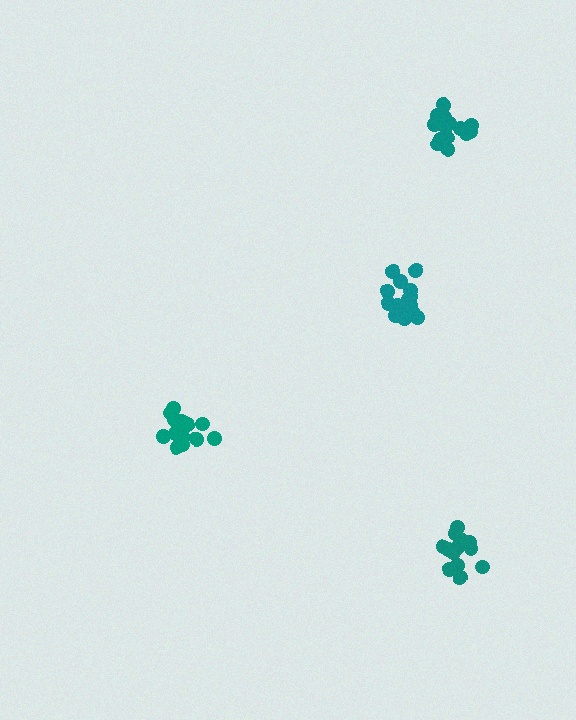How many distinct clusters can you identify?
There are 4 distinct clusters.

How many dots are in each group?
Group 1: 15 dots, Group 2: 16 dots, Group 3: 14 dots, Group 4: 16 dots (61 total).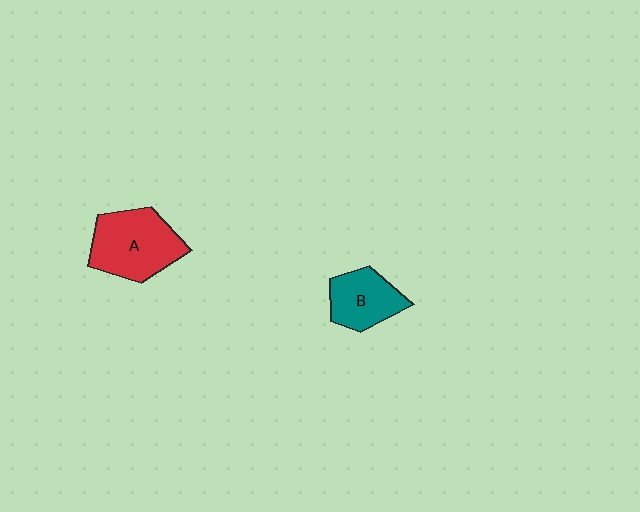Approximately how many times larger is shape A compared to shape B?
Approximately 1.5 times.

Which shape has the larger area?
Shape A (red).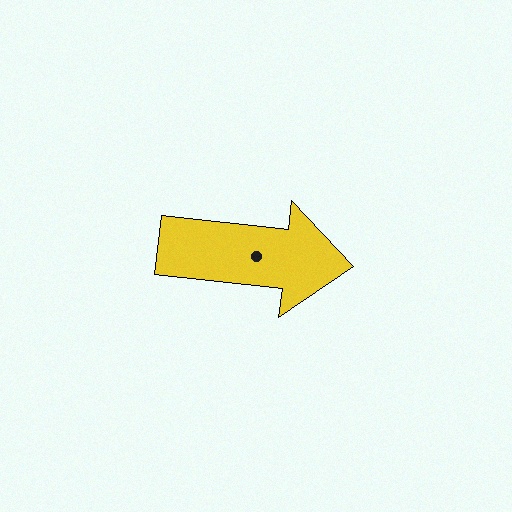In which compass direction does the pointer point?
East.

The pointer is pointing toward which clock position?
Roughly 3 o'clock.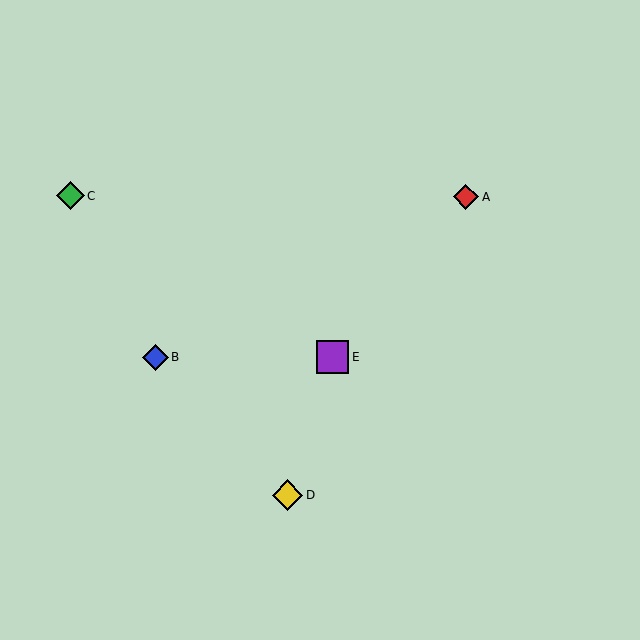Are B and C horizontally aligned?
No, B is at y≈357 and C is at y≈196.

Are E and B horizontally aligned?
Yes, both are at y≈357.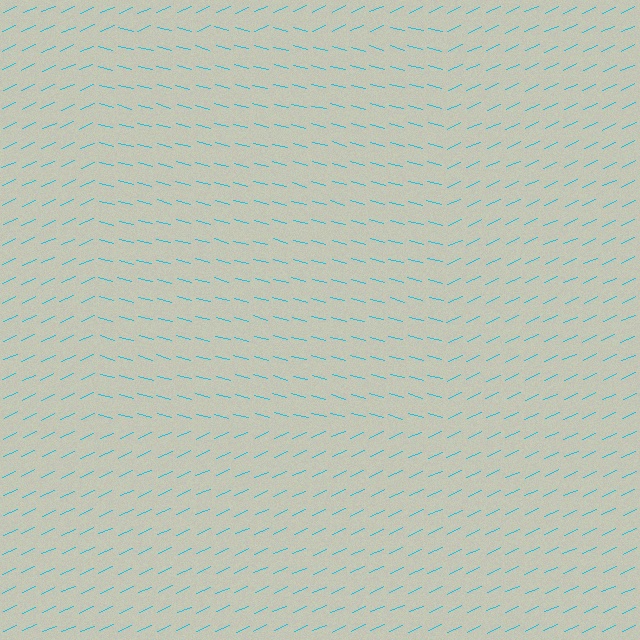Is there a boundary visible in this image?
Yes, there is a texture boundary formed by a change in line orientation.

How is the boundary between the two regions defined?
The boundary is defined purely by a change in line orientation (approximately 39 degrees difference). All lines are the same color and thickness.